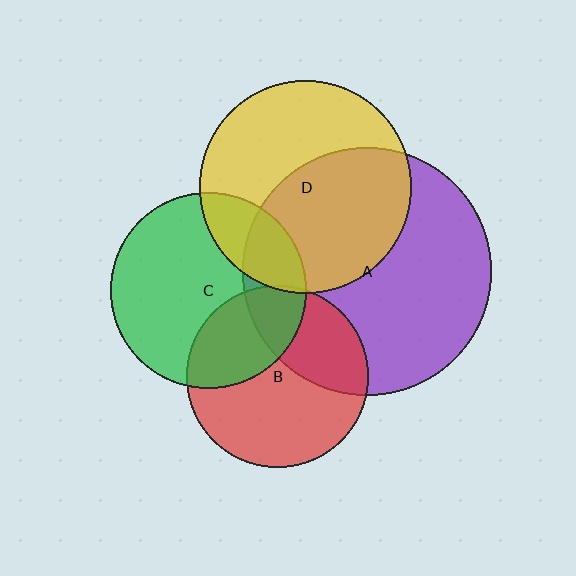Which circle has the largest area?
Circle A (purple).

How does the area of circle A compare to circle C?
Approximately 1.6 times.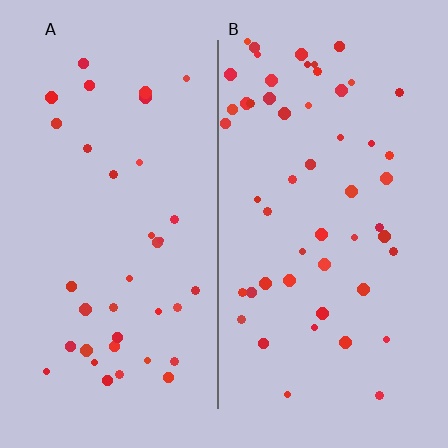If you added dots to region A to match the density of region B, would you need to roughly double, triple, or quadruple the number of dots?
Approximately double.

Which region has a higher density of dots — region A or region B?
B (the right).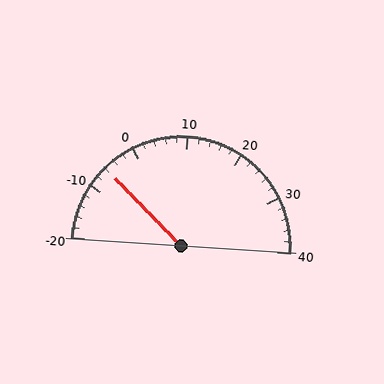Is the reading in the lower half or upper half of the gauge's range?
The reading is in the lower half of the range (-20 to 40).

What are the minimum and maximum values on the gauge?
The gauge ranges from -20 to 40.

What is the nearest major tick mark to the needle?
The nearest major tick mark is -10.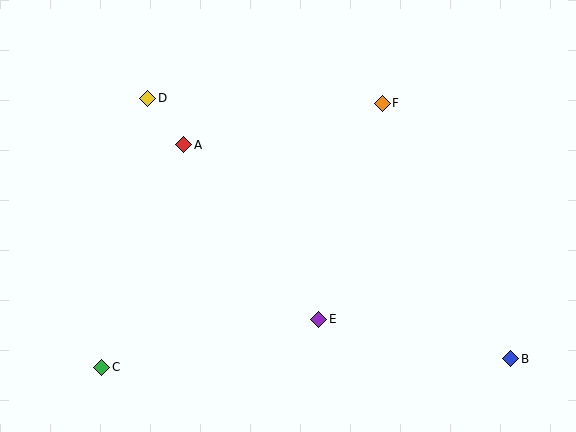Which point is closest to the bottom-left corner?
Point C is closest to the bottom-left corner.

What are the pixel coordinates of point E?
Point E is at (319, 319).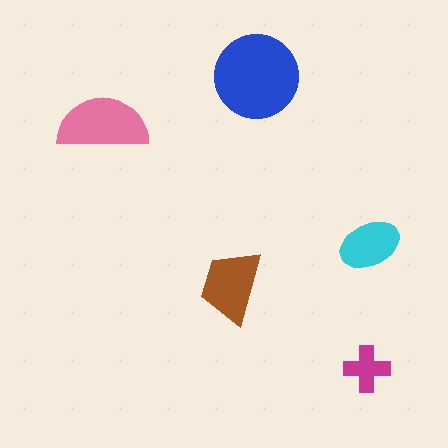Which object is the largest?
The blue circle.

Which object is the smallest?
The magenta cross.